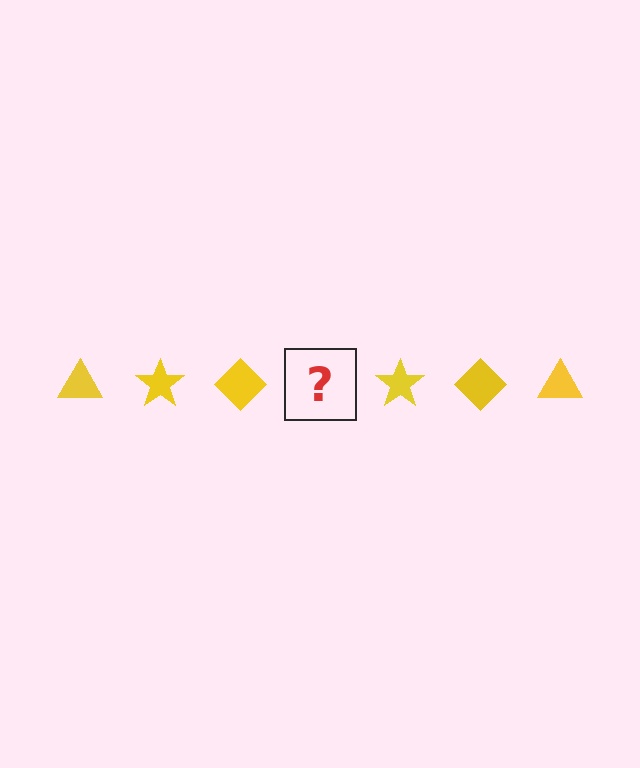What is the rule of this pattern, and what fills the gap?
The rule is that the pattern cycles through triangle, star, diamond shapes in yellow. The gap should be filled with a yellow triangle.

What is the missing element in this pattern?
The missing element is a yellow triangle.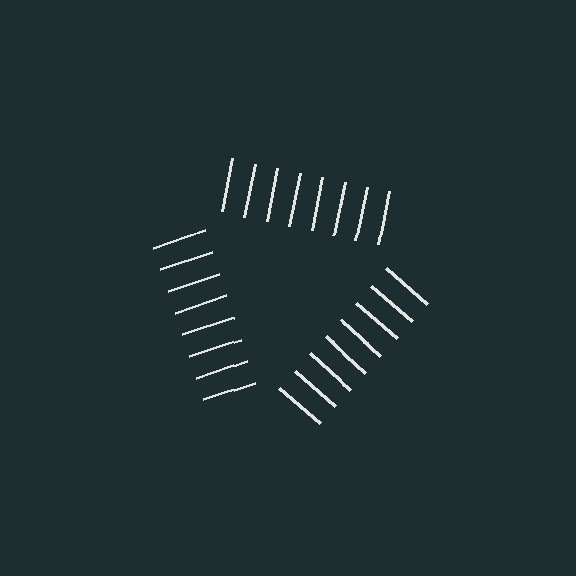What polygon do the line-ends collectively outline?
An illusory triangle — the line segments terminate on its edges but no continuous stroke is drawn.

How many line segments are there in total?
24 — 8 along each of the 3 edges.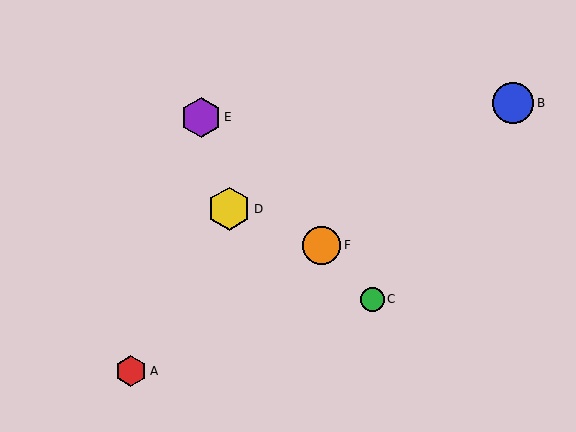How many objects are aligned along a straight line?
3 objects (C, E, F) are aligned along a straight line.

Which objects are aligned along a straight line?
Objects C, E, F are aligned along a straight line.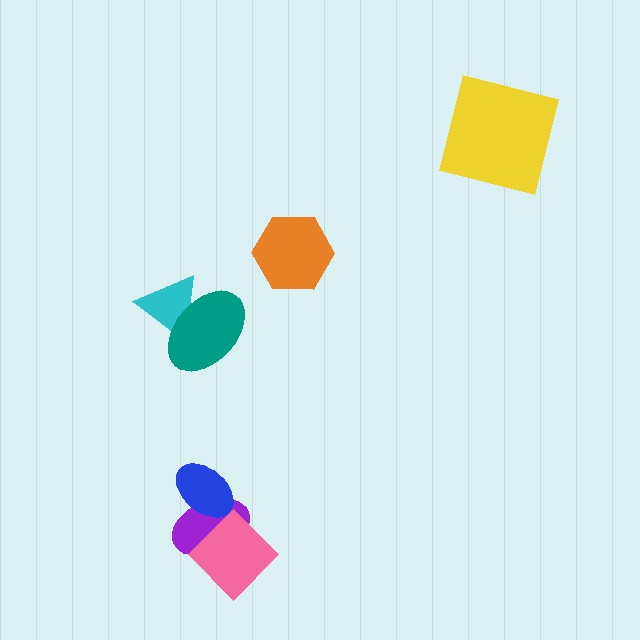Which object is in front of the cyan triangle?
The teal ellipse is in front of the cyan triangle.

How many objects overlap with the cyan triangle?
1 object overlaps with the cyan triangle.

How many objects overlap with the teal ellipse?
1 object overlaps with the teal ellipse.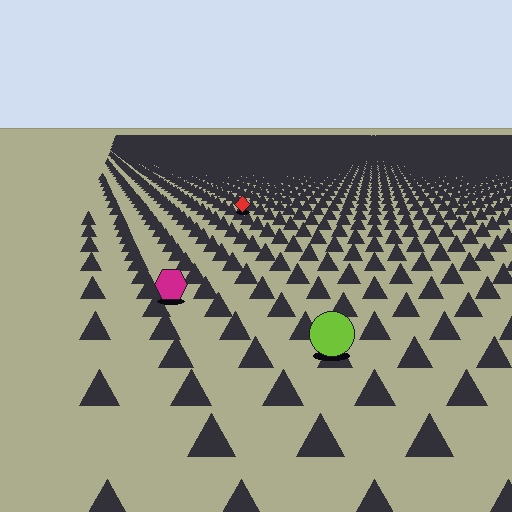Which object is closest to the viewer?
The lime circle is closest. The texture marks near it are larger and more spread out.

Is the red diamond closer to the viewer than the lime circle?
No. The lime circle is closer — you can tell from the texture gradient: the ground texture is coarser near it.